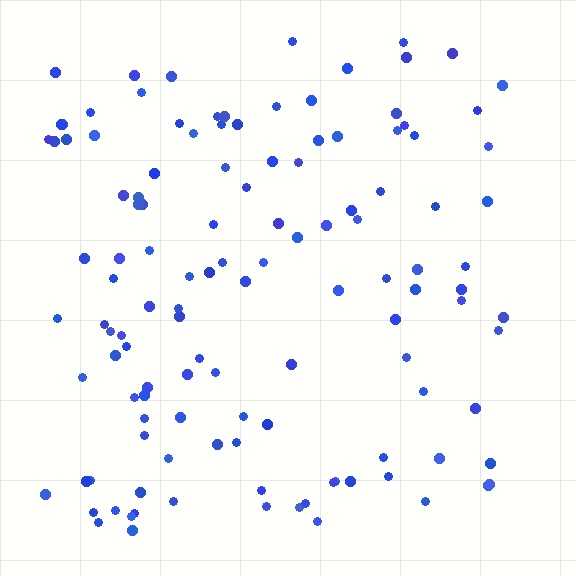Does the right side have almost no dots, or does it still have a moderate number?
Still a moderate number, just noticeably fewer than the left.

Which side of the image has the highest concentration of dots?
The left.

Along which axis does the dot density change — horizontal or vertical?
Horizontal.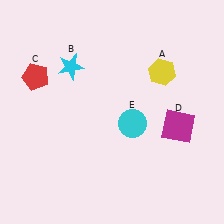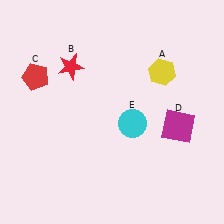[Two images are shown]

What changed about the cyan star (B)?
In Image 1, B is cyan. In Image 2, it changed to red.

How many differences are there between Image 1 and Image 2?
There is 1 difference between the two images.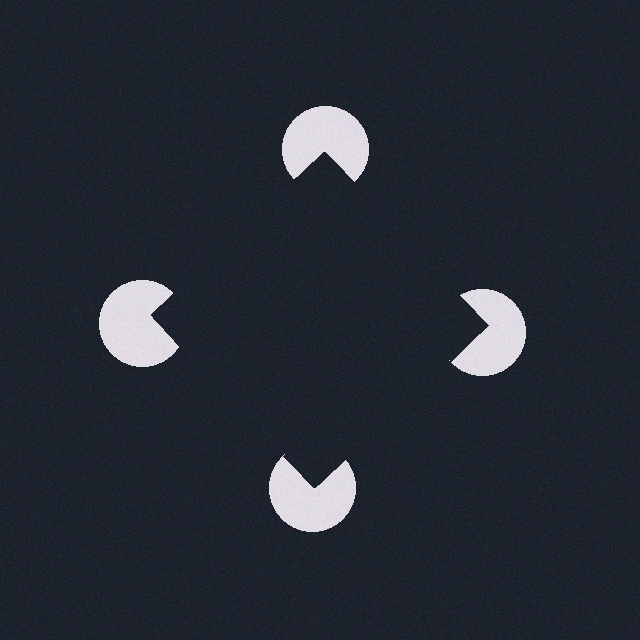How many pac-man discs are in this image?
There are 4 — one at each vertex of the illusory square.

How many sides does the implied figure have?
4 sides.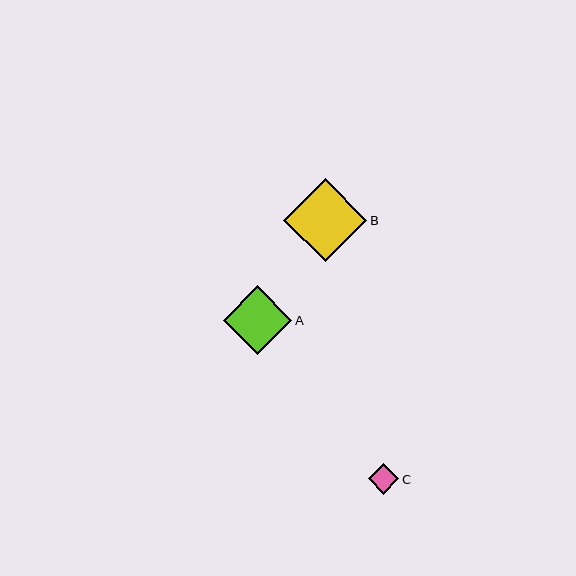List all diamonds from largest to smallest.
From largest to smallest: B, A, C.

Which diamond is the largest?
Diamond B is the largest with a size of approximately 83 pixels.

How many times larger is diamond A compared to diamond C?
Diamond A is approximately 2.2 times the size of diamond C.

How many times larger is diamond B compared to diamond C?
Diamond B is approximately 2.7 times the size of diamond C.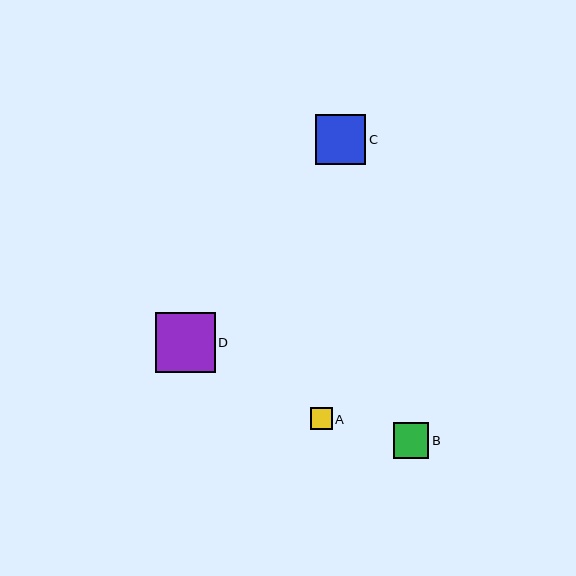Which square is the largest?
Square D is the largest with a size of approximately 60 pixels.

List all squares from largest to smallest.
From largest to smallest: D, C, B, A.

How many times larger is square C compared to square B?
Square C is approximately 1.4 times the size of square B.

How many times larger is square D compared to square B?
Square D is approximately 1.7 times the size of square B.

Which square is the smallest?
Square A is the smallest with a size of approximately 22 pixels.